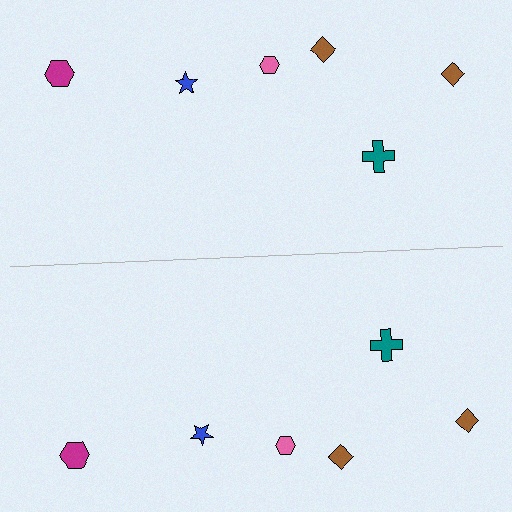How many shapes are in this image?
There are 12 shapes in this image.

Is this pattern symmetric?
Yes, this pattern has bilateral (reflection) symmetry.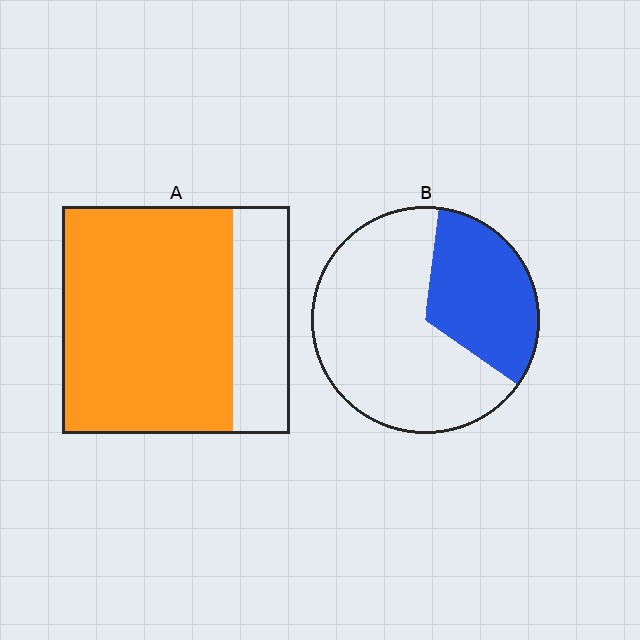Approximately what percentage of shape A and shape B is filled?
A is approximately 75% and B is approximately 35%.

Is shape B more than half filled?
No.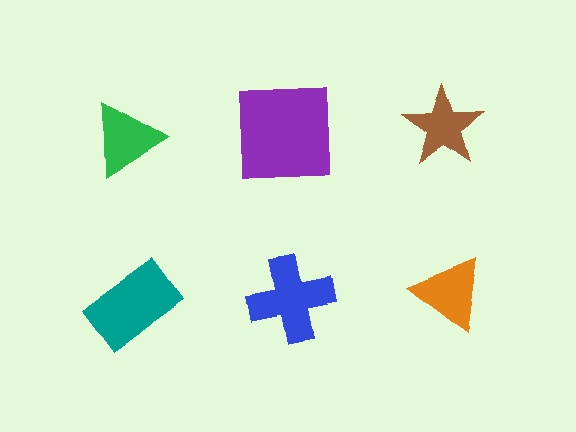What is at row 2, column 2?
A blue cross.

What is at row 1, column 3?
A brown star.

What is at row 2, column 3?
An orange triangle.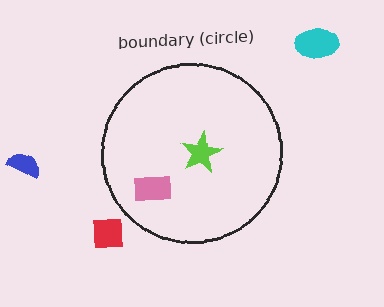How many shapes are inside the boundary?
2 inside, 3 outside.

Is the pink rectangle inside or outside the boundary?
Inside.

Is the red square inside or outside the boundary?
Outside.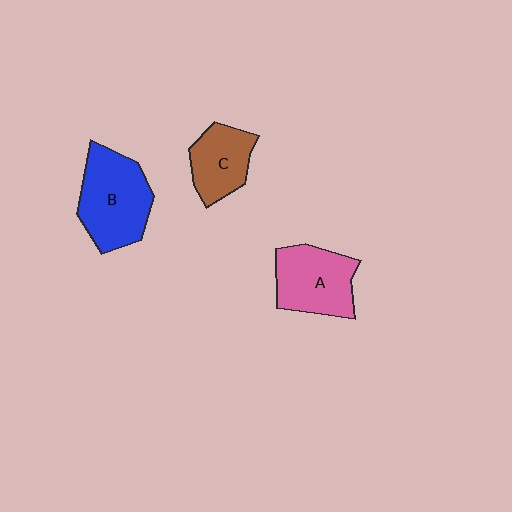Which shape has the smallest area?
Shape C (brown).